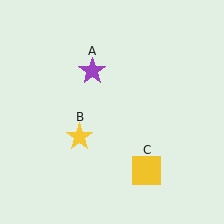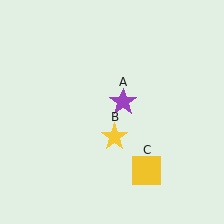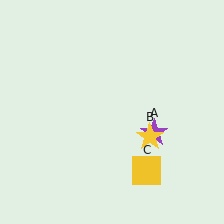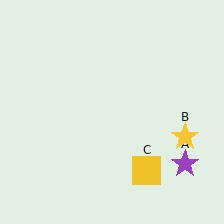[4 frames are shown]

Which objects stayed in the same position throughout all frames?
Yellow square (object C) remained stationary.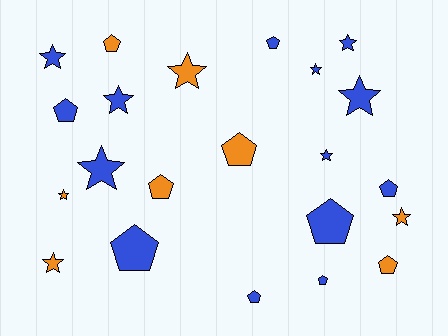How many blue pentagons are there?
There are 7 blue pentagons.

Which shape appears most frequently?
Star, with 11 objects.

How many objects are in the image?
There are 22 objects.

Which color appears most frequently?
Blue, with 14 objects.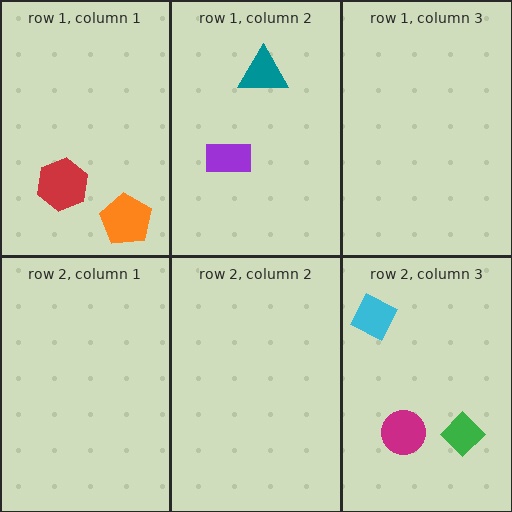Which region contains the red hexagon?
The row 1, column 1 region.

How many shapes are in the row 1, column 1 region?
2.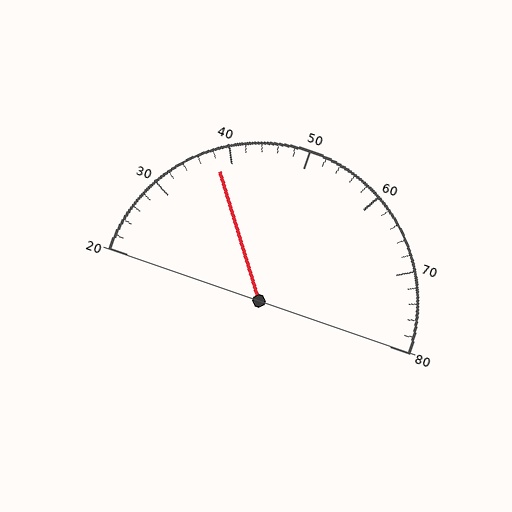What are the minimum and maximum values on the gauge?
The gauge ranges from 20 to 80.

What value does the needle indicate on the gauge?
The needle indicates approximately 38.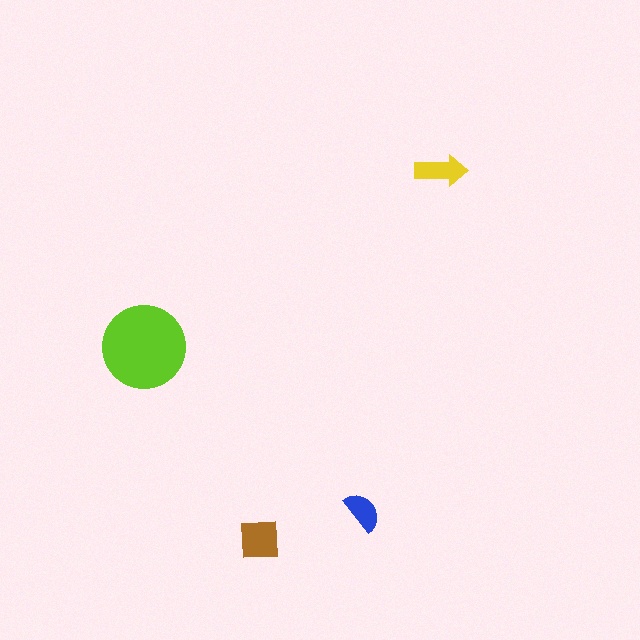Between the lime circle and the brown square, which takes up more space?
The lime circle.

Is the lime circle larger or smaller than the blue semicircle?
Larger.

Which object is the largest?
The lime circle.